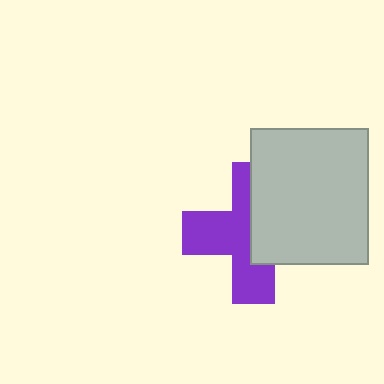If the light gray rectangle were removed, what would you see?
You would see the complete purple cross.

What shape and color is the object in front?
The object in front is a light gray rectangle.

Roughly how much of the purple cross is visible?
About half of it is visible (roughly 54%).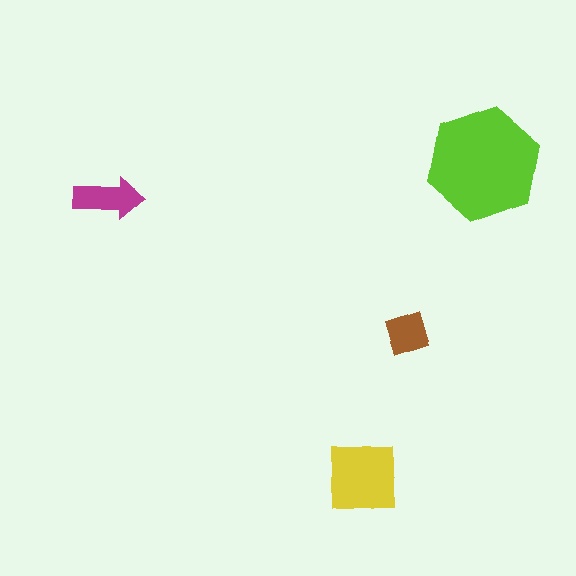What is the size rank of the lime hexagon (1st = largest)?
1st.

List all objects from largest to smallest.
The lime hexagon, the yellow square, the magenta arrow, the brown diamond.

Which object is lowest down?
The yellow square is bottommost.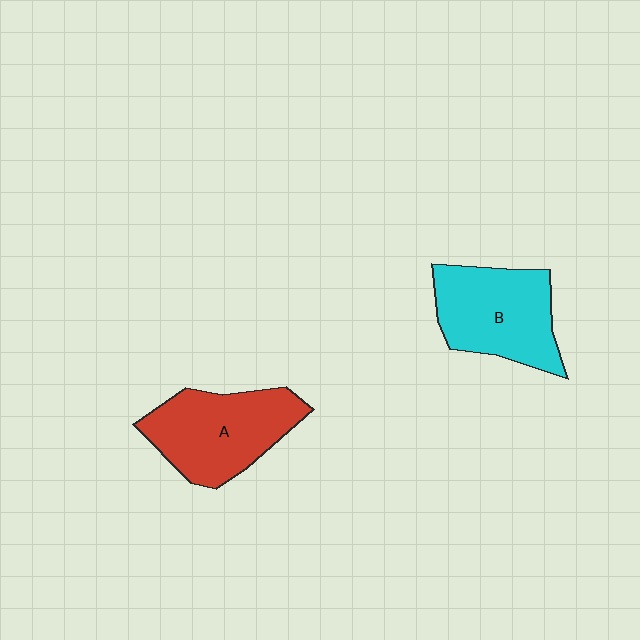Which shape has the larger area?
Shape A (red).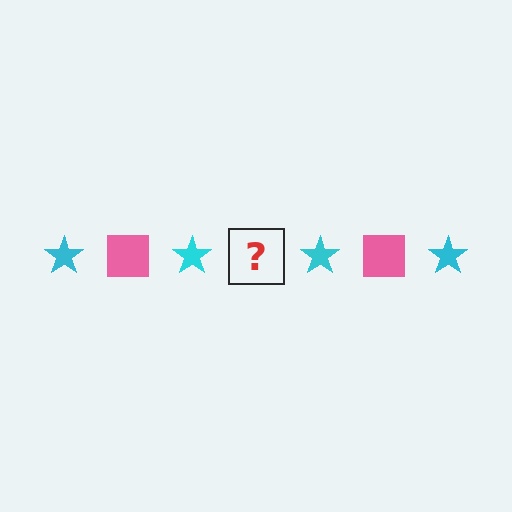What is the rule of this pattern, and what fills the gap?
The rule is that the pattern alternates between cyan star and pink square. The gap should be filled with a pink square.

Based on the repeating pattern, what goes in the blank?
The blank should be a pink square.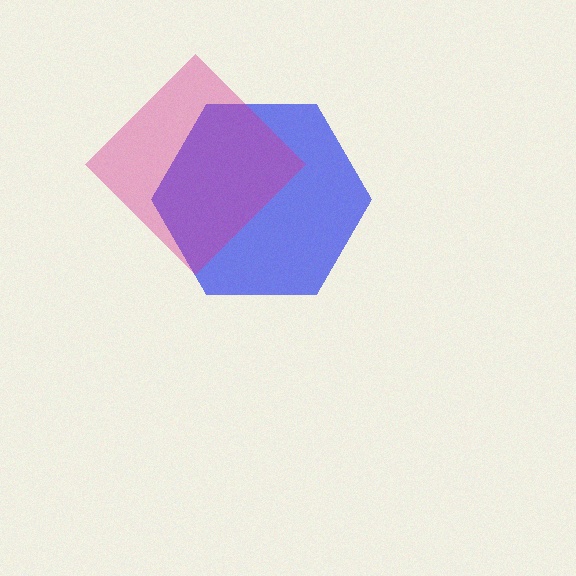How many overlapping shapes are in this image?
There are 2 overlapping shapes in the image.